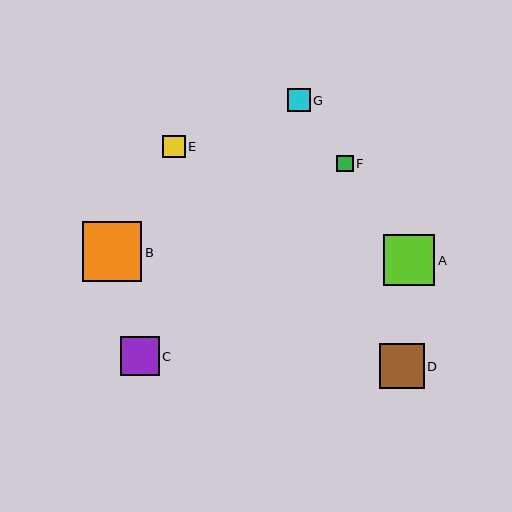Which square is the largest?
Square B is the largest with a size of approximately 60 pixels.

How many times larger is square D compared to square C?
Square D is approximately 1.1 times the size of square C.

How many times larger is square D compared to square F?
Square D is approximately 2.7 times the size of square F.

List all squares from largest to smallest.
From largest to smallest: B, A, D, C, G, E, F.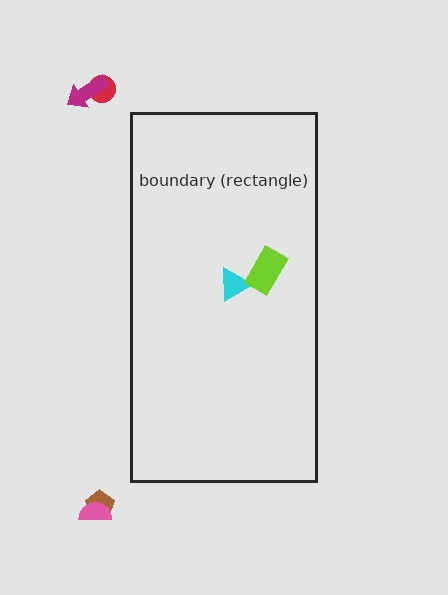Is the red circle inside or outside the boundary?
Outside.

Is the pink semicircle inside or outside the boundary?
Outside.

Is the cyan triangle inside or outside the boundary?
Inside.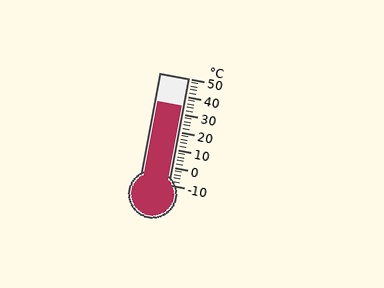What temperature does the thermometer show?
The thermometer shows approximately 34°C.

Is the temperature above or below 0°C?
The temperature is above 0°C.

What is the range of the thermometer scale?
The thermometer scale ranges from -10°C to 50°C.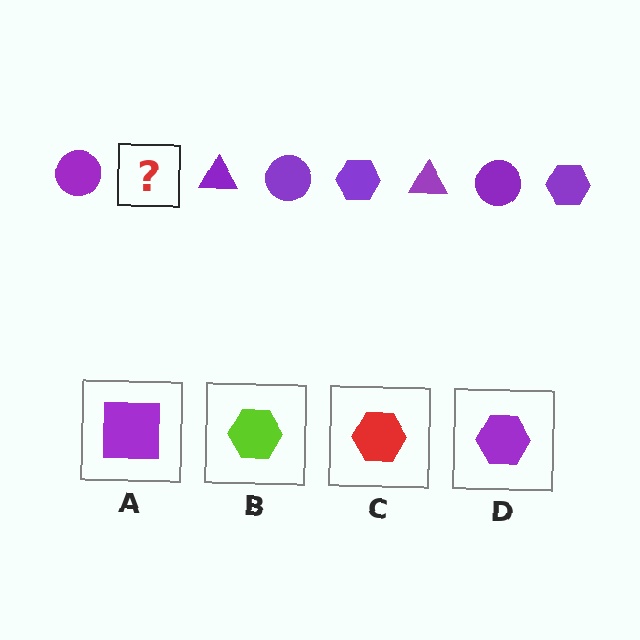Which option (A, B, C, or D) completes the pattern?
D.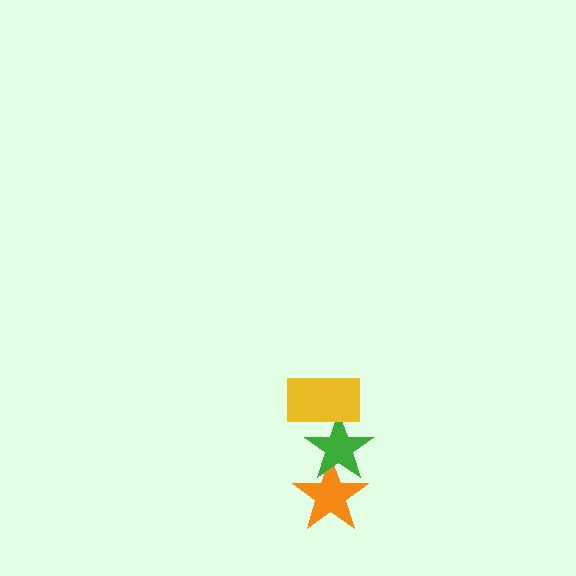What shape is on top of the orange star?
The green star is on top of the orange star.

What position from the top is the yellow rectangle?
The yellow rectangle is 1st from the top.